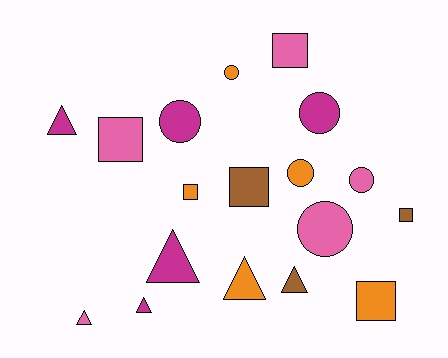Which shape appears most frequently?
Circle, with 6 objects.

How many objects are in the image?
There are 18 objects.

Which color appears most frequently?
Pink, with 5 objects.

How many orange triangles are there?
There is 1 orange triangle.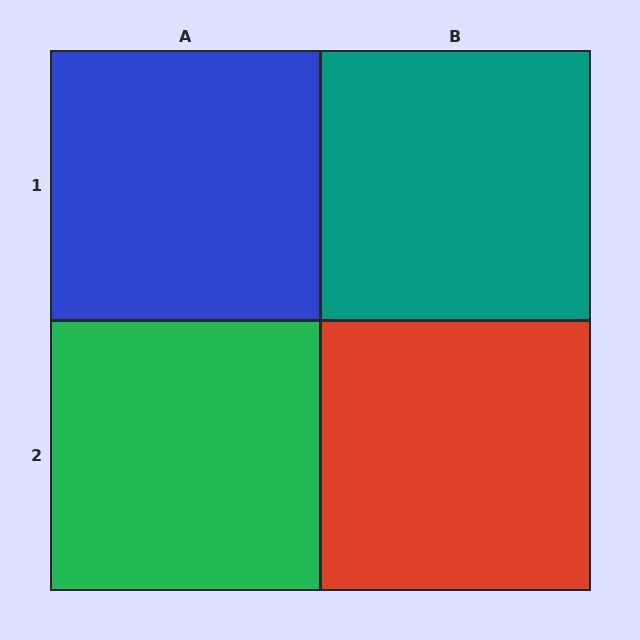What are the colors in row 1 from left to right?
Blue, teal.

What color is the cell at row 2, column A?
Green.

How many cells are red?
1 cell is red.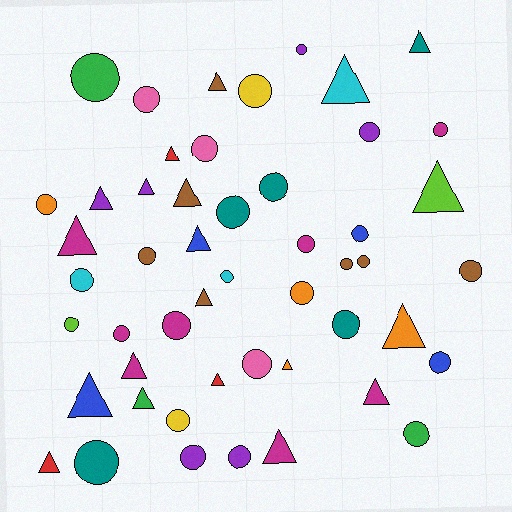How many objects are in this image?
There are 50 objects.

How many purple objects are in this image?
There are 6 purple objects.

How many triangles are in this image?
There are 20 triangles.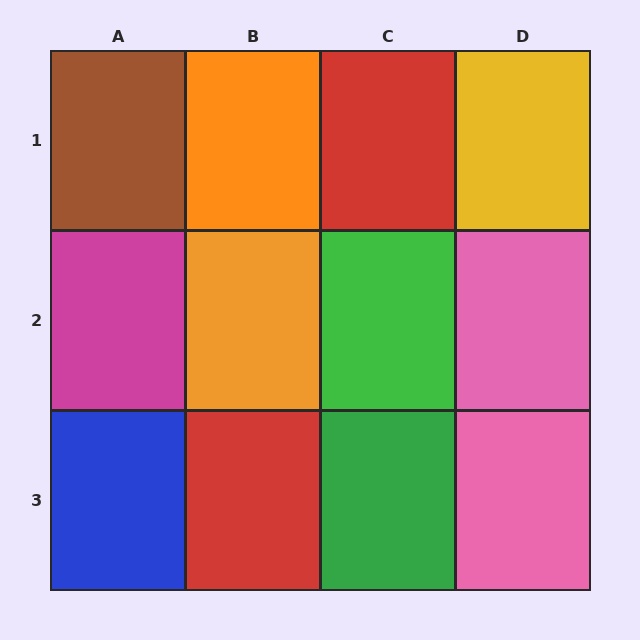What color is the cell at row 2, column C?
Green.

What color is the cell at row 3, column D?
Pink.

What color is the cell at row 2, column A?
Magenta.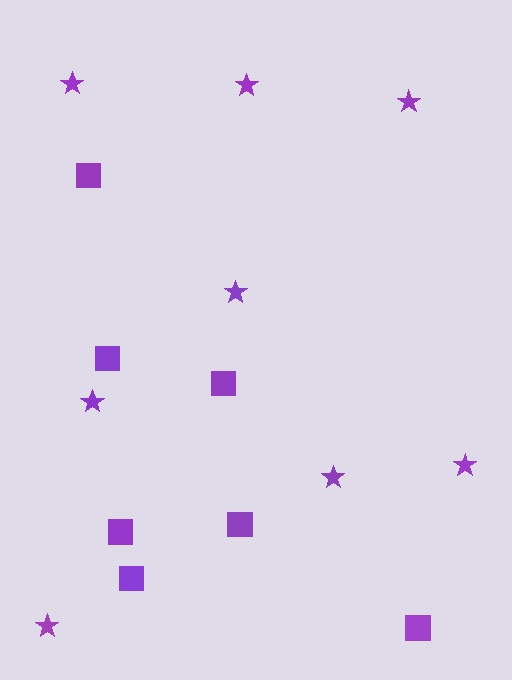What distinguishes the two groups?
There are 2 groups: one group of squares (7) and one group of stars (8).